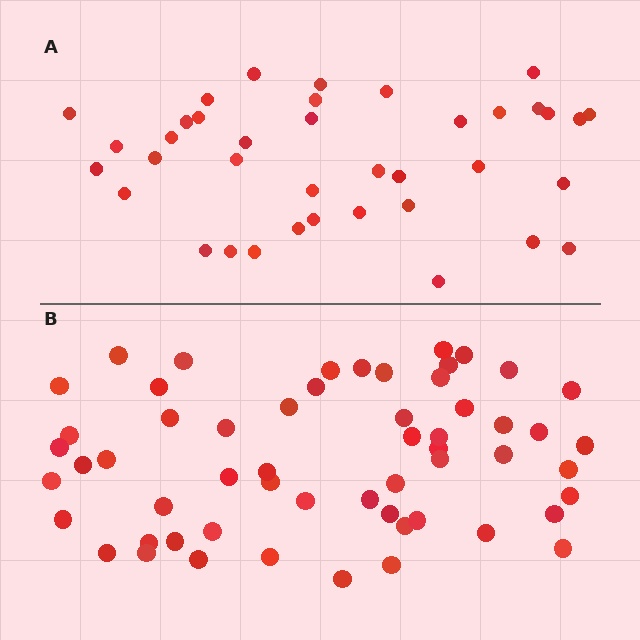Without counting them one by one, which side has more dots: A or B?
Region B (the bottom region) has more dots.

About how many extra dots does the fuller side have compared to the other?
Region B has approximately 20 more dots than region A.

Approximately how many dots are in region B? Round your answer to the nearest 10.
About 60 dots. (The exact count is 57, which rounds to 60.)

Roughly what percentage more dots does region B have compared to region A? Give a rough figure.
About 50% more.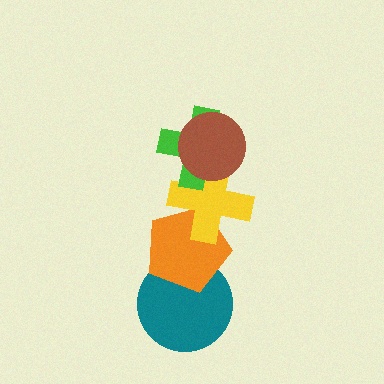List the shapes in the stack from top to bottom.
From top to bottom: the brown circle, the green cross, the yellow cross, the orange pentagon, the teal circle.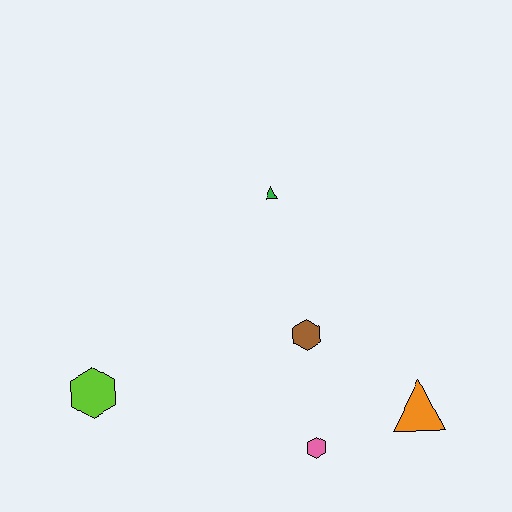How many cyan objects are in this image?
There are no cyan objects.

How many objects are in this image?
There are 5 objects.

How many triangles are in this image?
There are 2 triangles.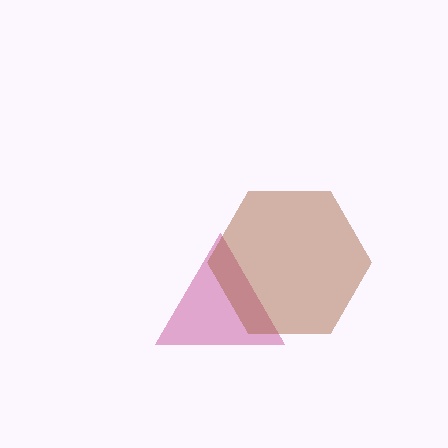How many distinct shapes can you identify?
There are 2 distinct shapes: a magenta triangle, a brown hexagon.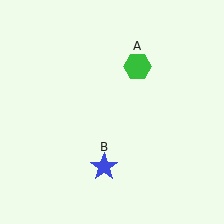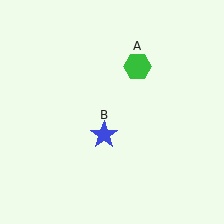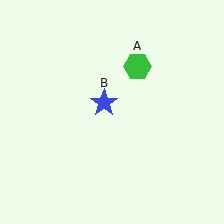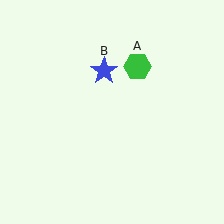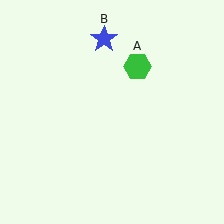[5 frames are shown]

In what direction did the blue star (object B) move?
The blue star (object B) moved up.